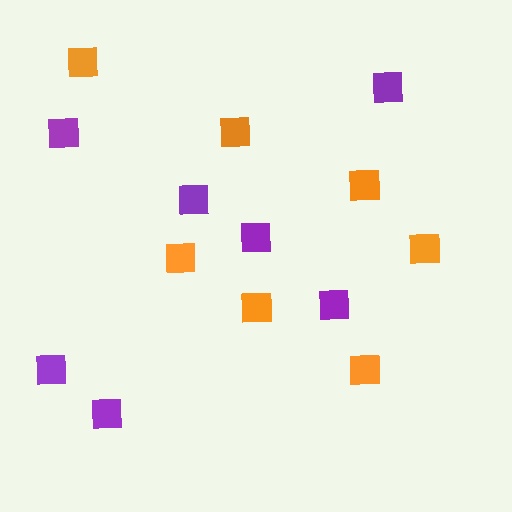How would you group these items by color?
There are 2 groups: one group of purple squares (7) and one group of orange squares (7).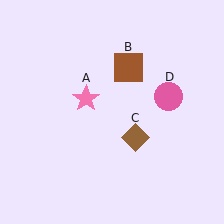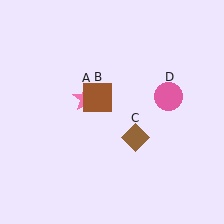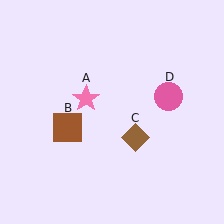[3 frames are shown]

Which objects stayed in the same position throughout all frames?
Pink star (object A) and brown diamond (object C) and pink circle (object D) remained stationary.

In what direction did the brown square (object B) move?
The brown square (object B) moved down and to the left.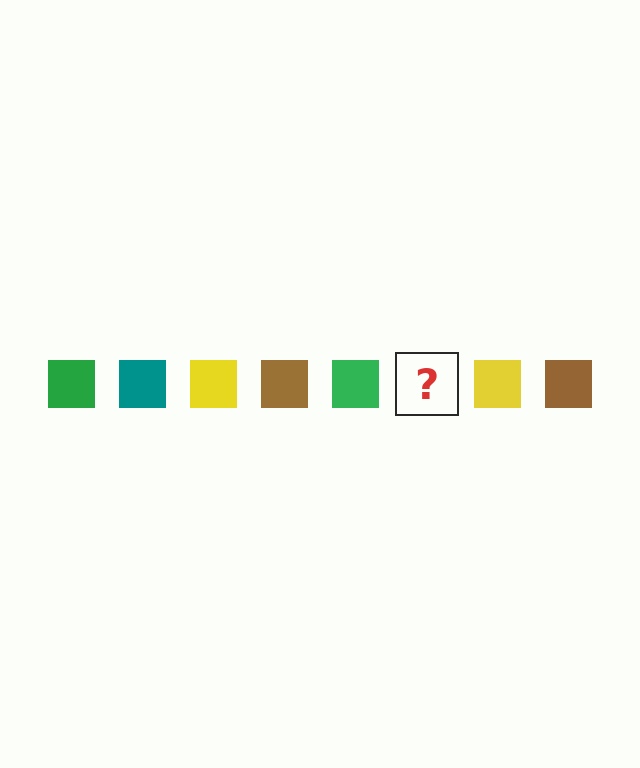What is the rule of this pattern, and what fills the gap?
The rule is that the pattern cycles through green, teal, yellow, brown squares. The gap should be filled with a teal square.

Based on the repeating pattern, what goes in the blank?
The blank should be a teal square.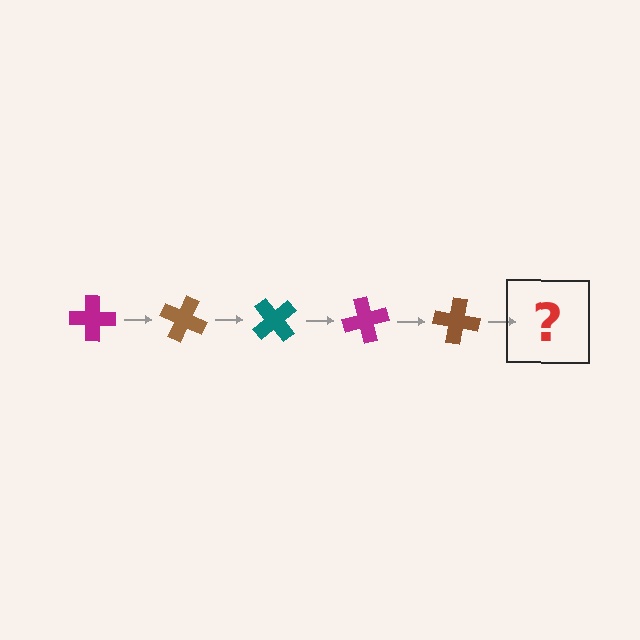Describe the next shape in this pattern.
It should be a teal cross, rotated 125 degrees from the start.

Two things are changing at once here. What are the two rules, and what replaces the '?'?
The two rules are that it rotates 25 degrees each step and the color cycles through magenta, brown, and teal. The '?' should be a teal cross, rotated 125 degrees from the start.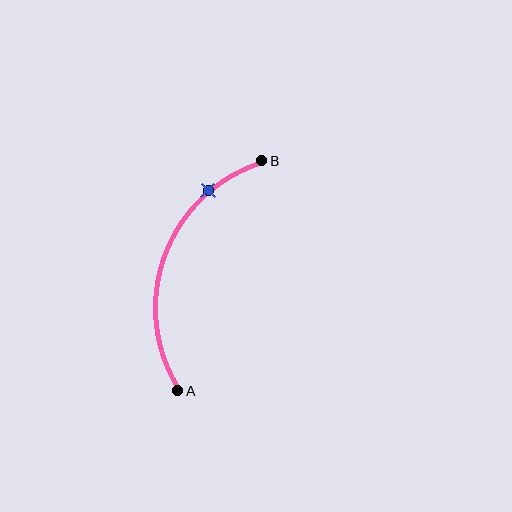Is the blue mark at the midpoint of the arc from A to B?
No. The blue mark lies on the arc but is closer to endpoint B. The arc midpoint would be at the point on the curve equidistant along the arc from both A and B.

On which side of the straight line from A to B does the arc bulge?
The arc bulges to the left of the straight line connecting A and B.